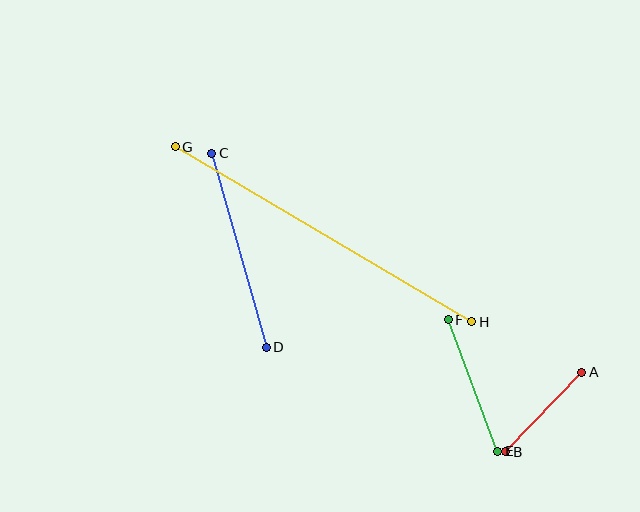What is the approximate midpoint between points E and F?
The midpoint is at approximately (473, 386) pixels.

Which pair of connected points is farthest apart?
Points G and H are farthest apart.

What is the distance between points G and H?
The distance is approximately 344 pixels.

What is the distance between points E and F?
The distance is approximately 141 pixels.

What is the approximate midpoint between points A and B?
The midpoint is at approximately (544, 412) pixels.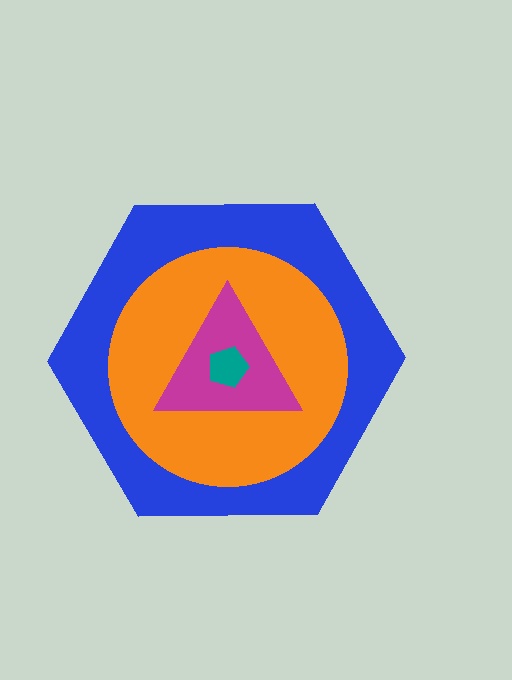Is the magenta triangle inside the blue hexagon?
Yes.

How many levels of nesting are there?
4.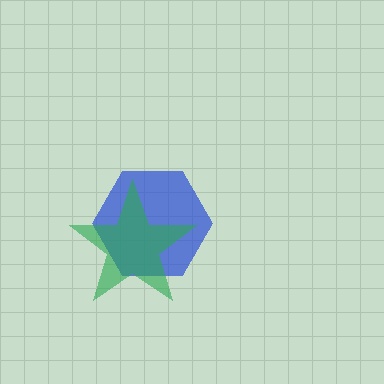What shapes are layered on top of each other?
The layered shapes are: a blue hexagon, a green star.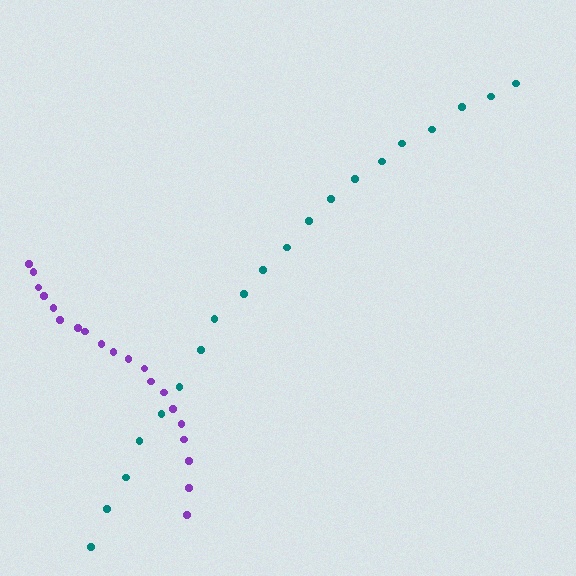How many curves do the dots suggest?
There are 2 distinct paths.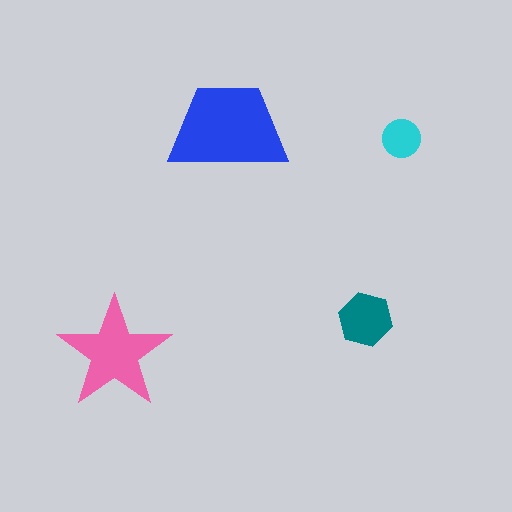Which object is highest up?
The blue trapezoid is topmost.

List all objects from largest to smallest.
The blue trapezoid, the pink star, the teal hexagon, the cyan circle.